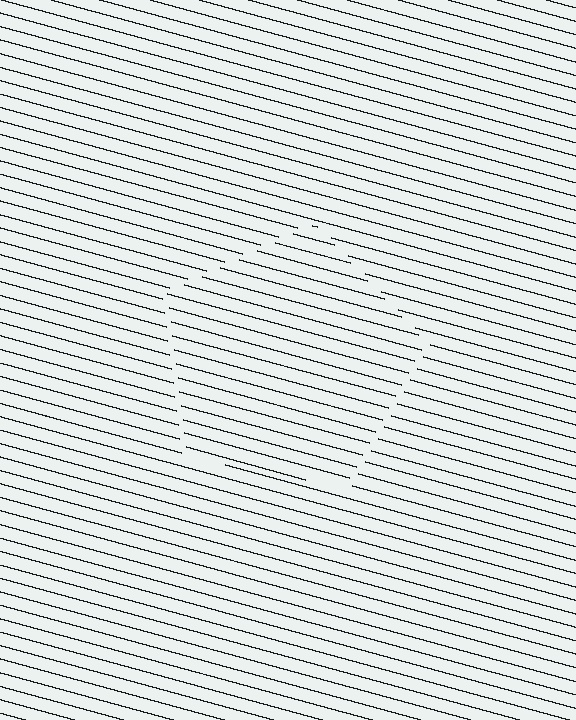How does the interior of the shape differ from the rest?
The interior of the shape contains the same grating, shifted by half a period — the contour is defined by the phase discontinuity where line-ends from the inner and outer gratings abut.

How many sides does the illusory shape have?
5 sides — the line-ends trace a pentagon.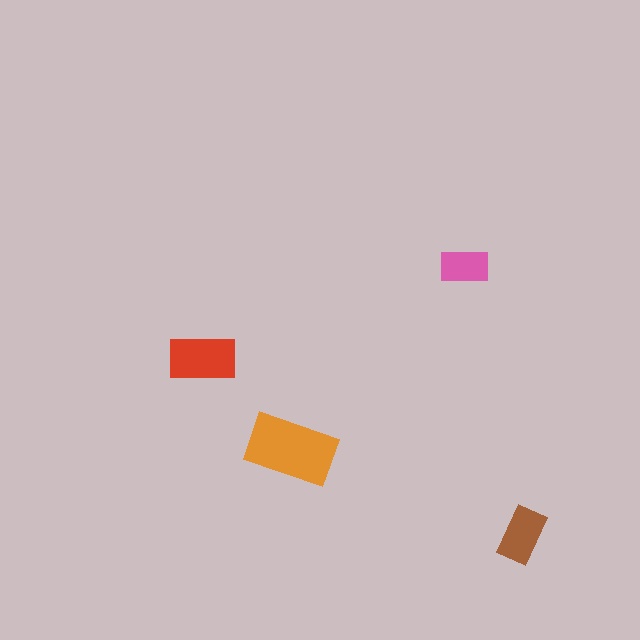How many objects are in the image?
There are 4 objects in the image.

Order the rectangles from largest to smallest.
the orange one, the red one, the brown one, the pink one.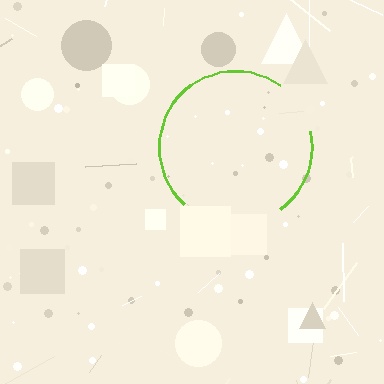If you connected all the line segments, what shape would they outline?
They would outline a circle.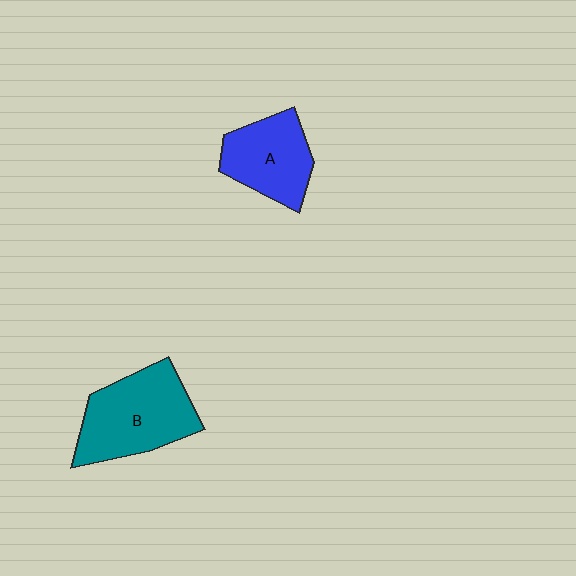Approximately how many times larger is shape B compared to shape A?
Approximately 1.4 times.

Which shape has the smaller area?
Shape A (blue).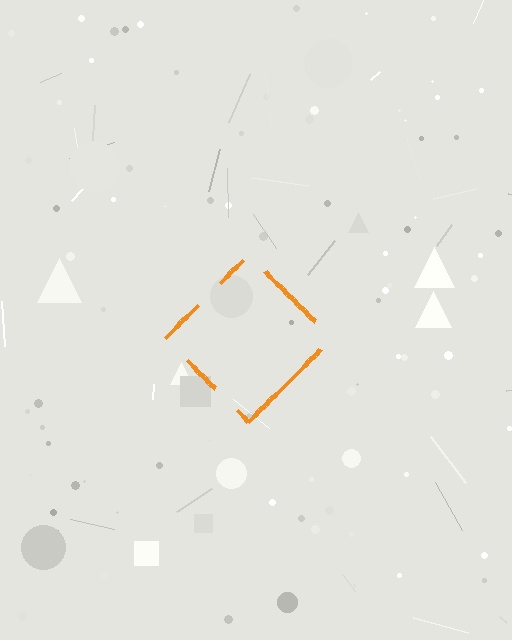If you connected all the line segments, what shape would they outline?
They would outline a diamond.